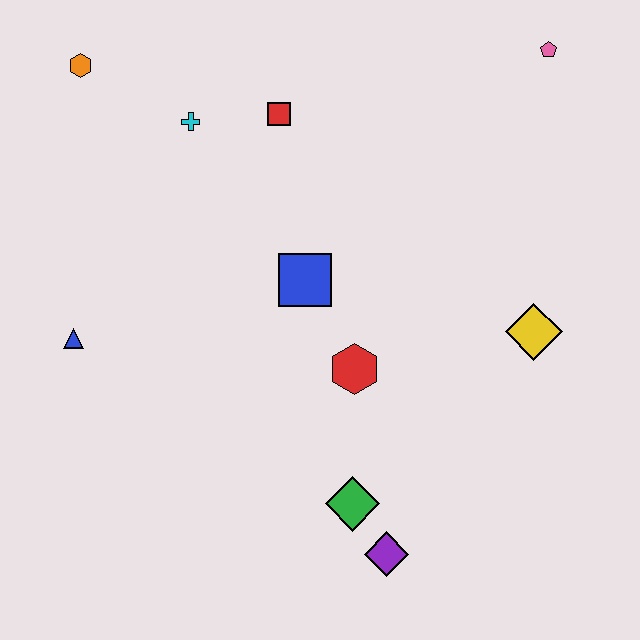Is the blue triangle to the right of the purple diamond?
No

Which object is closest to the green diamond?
The purple diamond is closest to the green diamond.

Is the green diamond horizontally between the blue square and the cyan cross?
No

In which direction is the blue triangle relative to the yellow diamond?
The blue triangle is to the left of the yellow diamond.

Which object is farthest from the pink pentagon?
The blue triangle is farthest from the pink pentagon.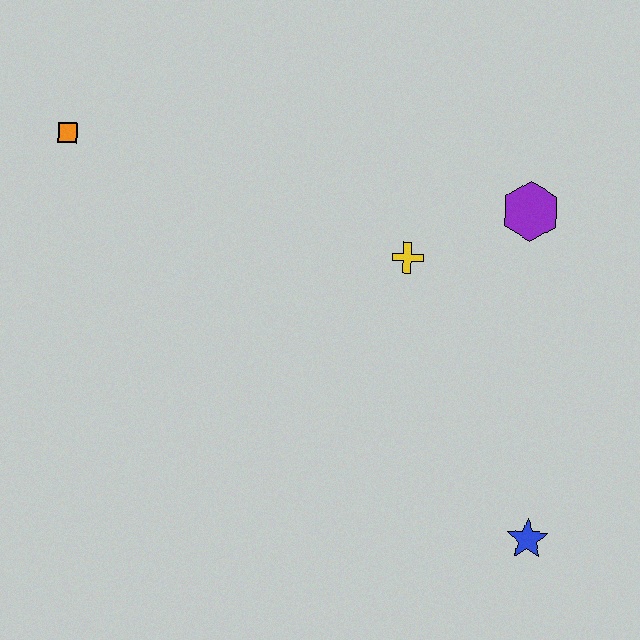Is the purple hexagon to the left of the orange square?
No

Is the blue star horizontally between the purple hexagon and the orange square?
No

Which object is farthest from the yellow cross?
The orange square is farthest from the yellow cross.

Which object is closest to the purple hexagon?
The yellow cross is closest to the purple hexagon.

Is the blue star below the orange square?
Yes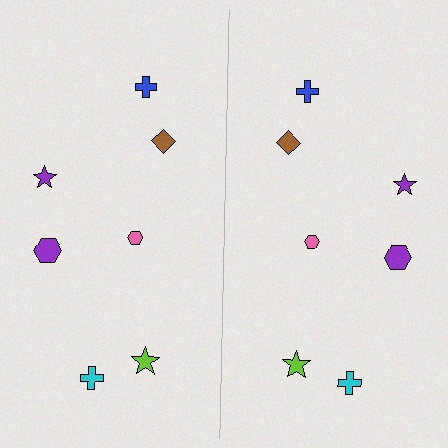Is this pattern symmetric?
Yes, this pattern has bilateral (reflection) symmetry.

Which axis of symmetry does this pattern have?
The pattern has a vertical axis of symmetry running through the center of the image.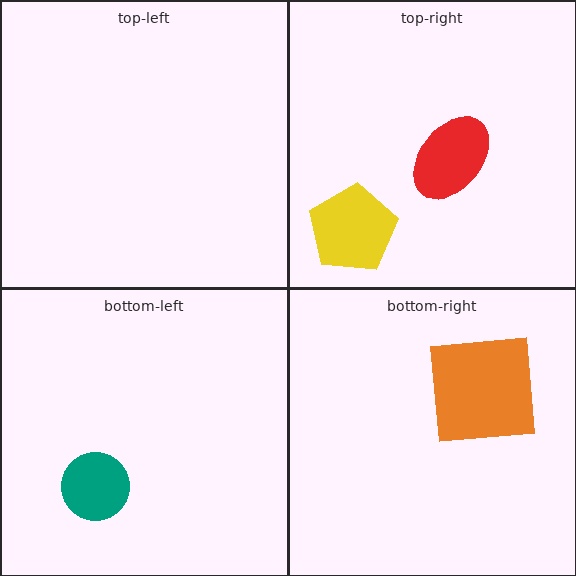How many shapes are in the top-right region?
2.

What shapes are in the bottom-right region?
The orange square.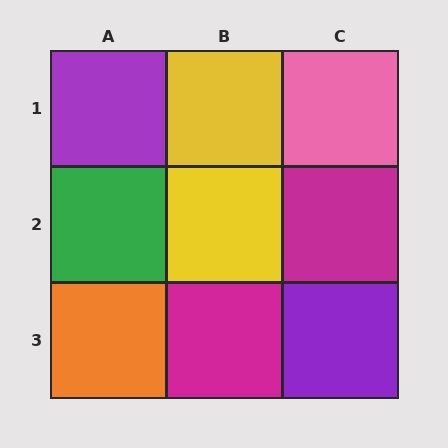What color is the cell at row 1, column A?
Purple.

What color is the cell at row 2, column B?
Yellow.